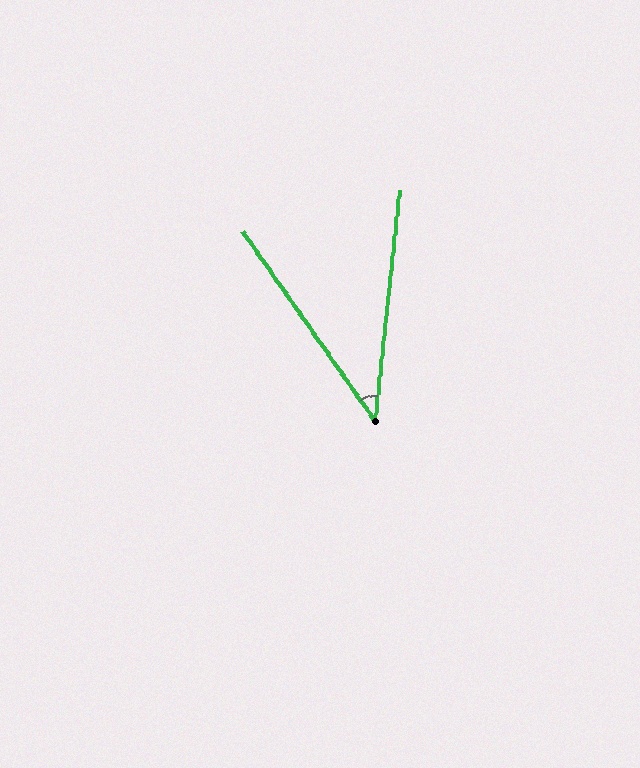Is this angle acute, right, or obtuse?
It is acute.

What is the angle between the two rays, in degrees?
Approximately 41 degrees.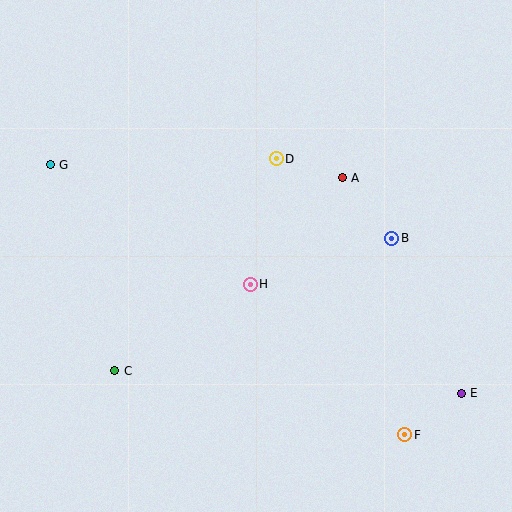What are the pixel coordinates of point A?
Point A is at (342, 178).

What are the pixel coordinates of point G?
Point G is at (50, 165).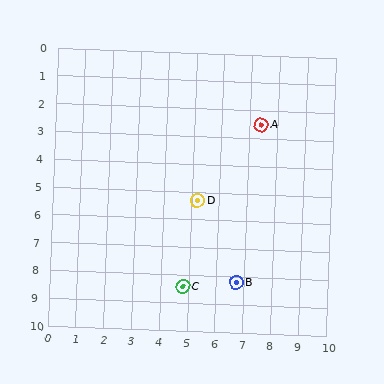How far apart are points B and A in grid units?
Points B and A are about 5.7 grid units apart.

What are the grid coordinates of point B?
Point B is at approximately (6.7, 8.2).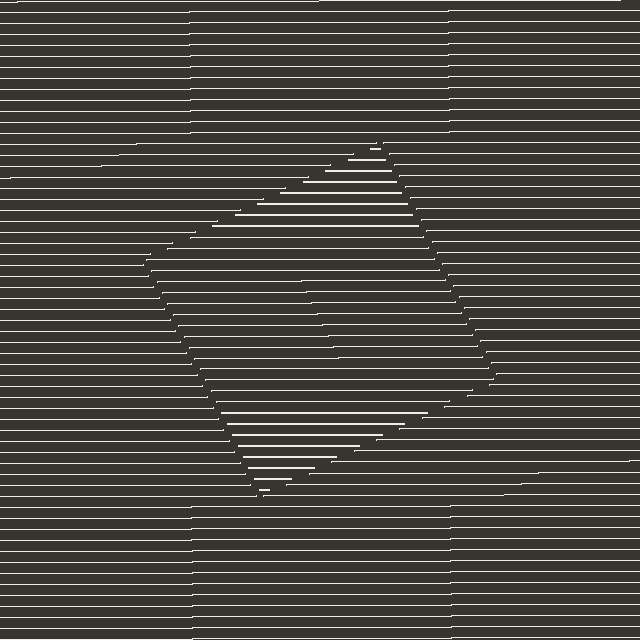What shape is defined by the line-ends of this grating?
An illusory square. The interior of the shape contains the same grating, shifted by half a period — the contour is defined by the phase discontinuity where line-ends from the inner and outer gratings abut.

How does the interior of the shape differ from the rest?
The interior of the shape contains the same grating, shifted by half a period — the contour is defined by the phase discontinuity where line-ends from the inner and outer gratings abut.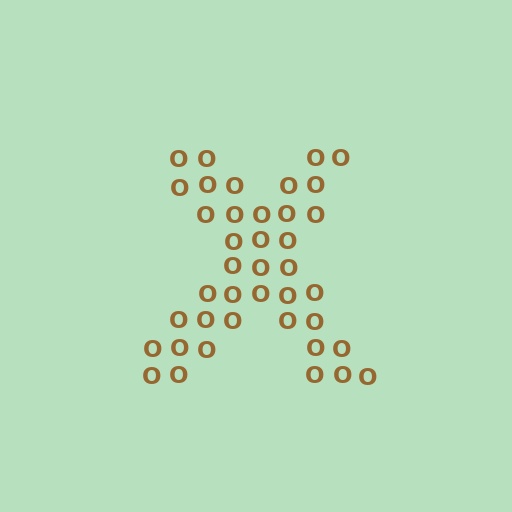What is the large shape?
The large shape is the letter X.